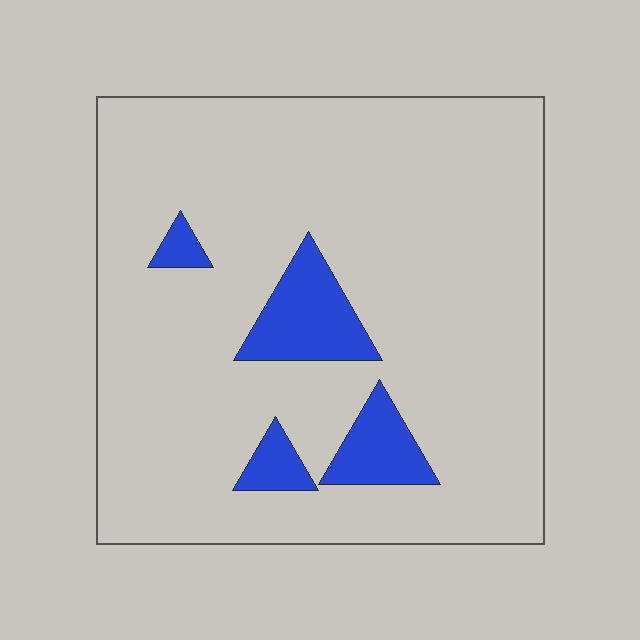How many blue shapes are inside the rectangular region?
4.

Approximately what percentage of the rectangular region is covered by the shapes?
Approximately 10%.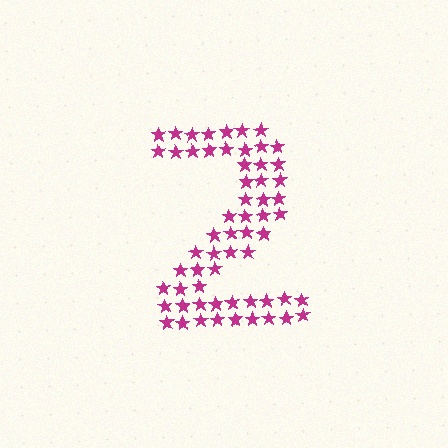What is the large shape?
The large shape is the digit 2.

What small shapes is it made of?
It is made of small stars.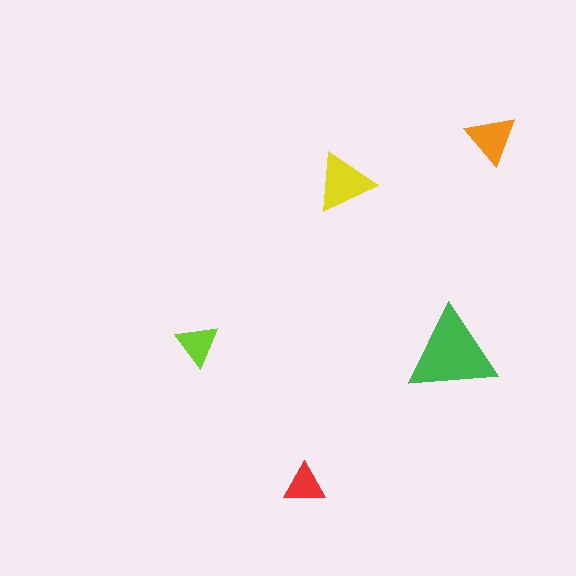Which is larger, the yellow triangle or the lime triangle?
The yellow one.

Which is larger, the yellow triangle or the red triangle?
The yellow one.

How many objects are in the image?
There are 5 objects in the image.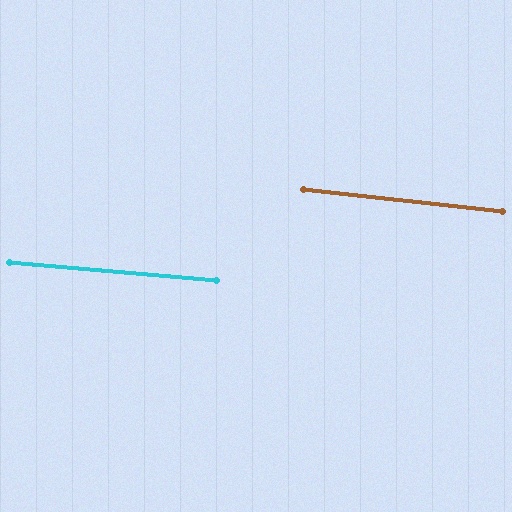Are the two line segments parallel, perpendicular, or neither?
Parallel — their directions differ by only 1.5°.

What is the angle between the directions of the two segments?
Approximately 2 degrees.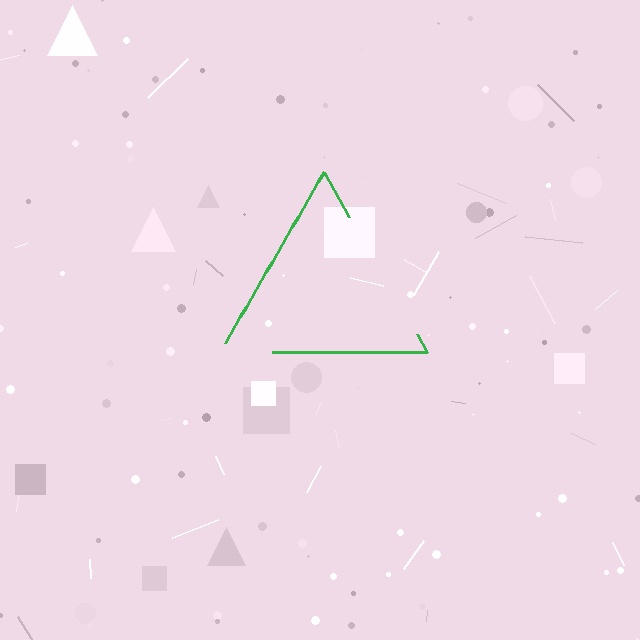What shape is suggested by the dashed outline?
The dashed outline suggests a triangle.